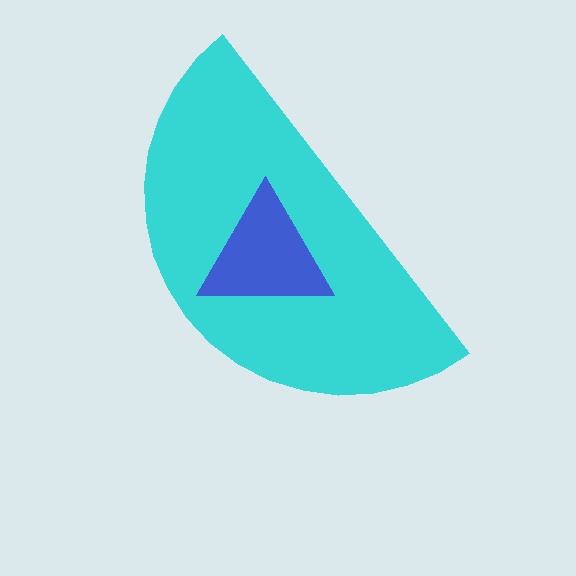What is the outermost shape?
The cyan semicircle.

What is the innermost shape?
The blue triangle.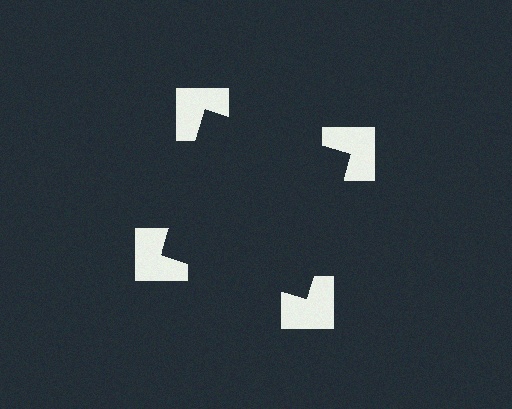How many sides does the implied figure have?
4 sides.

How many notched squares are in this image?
There are 4 — one at each vertex of the illusory square.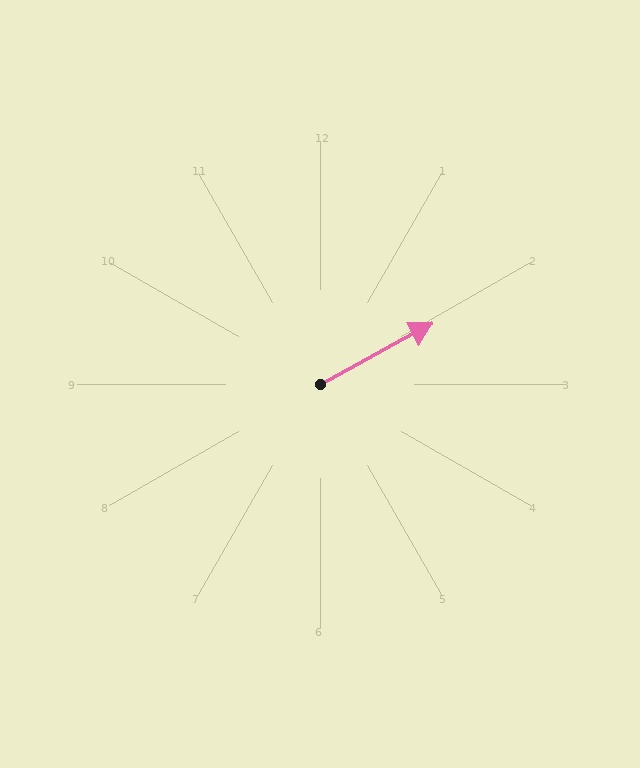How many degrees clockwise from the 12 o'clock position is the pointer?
Approximately 62 degrees.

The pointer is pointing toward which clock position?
Roughly 2 o'clock.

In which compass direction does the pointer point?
Northeast.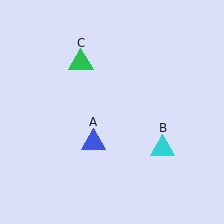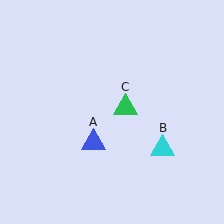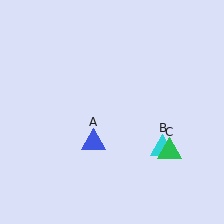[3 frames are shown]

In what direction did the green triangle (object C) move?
The green triangle (object C) moved down and to the right.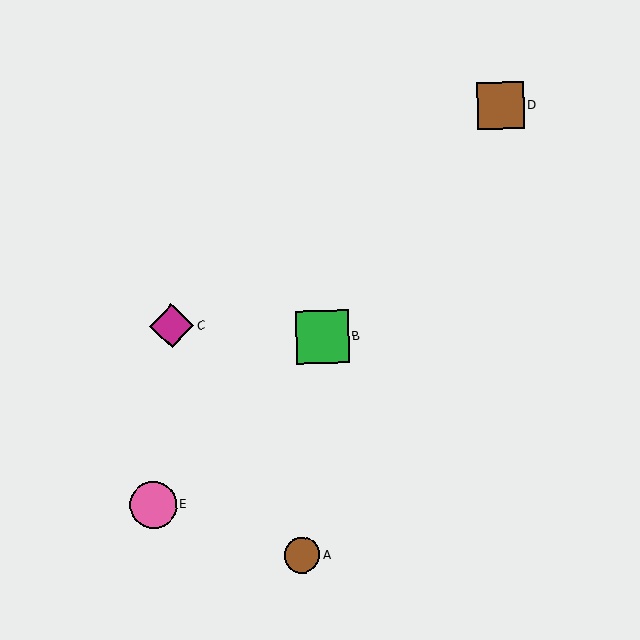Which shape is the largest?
The green square (labeled B) is the largest.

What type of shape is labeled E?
Shape E is a pink circle.